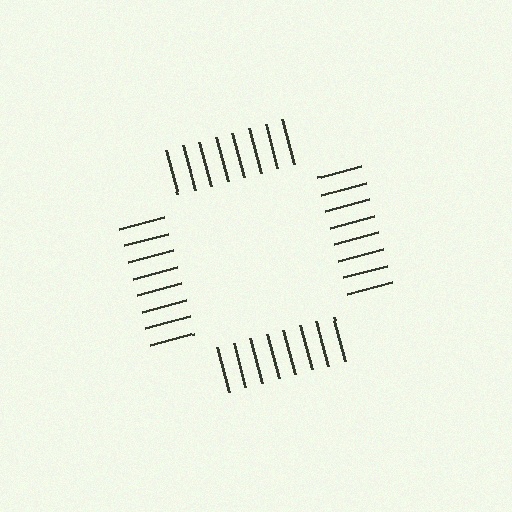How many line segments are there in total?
32 — 8 along each of the 4 edges.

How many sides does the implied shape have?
4 sides — the line-ends trace a square.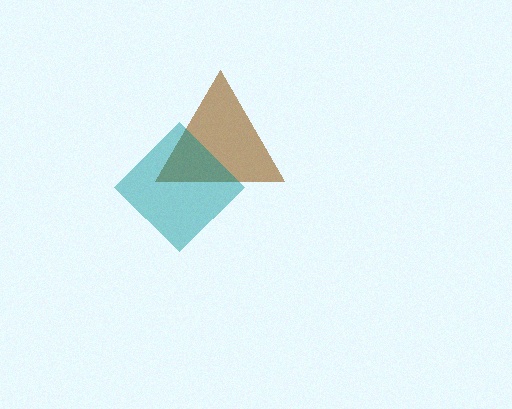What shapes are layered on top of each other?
The layered shapes are: a brown triangle, a teal diamond.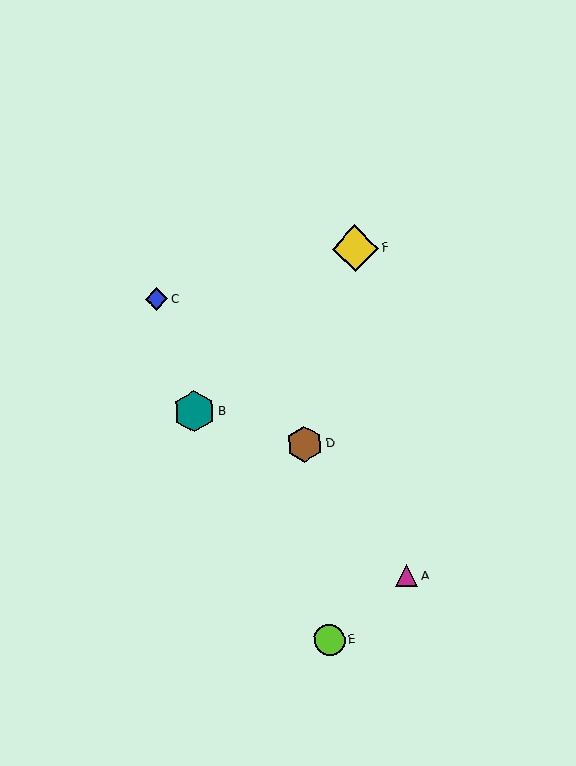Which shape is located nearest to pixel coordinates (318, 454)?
The brown hexagon (labeled D) at (304, 444) is nearest to that location.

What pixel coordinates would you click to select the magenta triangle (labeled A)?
Click at (407, 576) to select the magenta triangle A.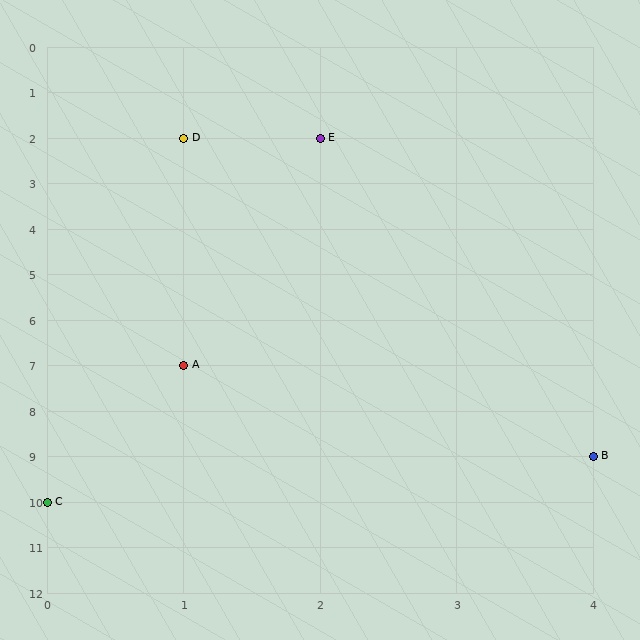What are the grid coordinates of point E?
Point E is at grid coordinates (2, 2).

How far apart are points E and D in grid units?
Points E and D are 1 column apart.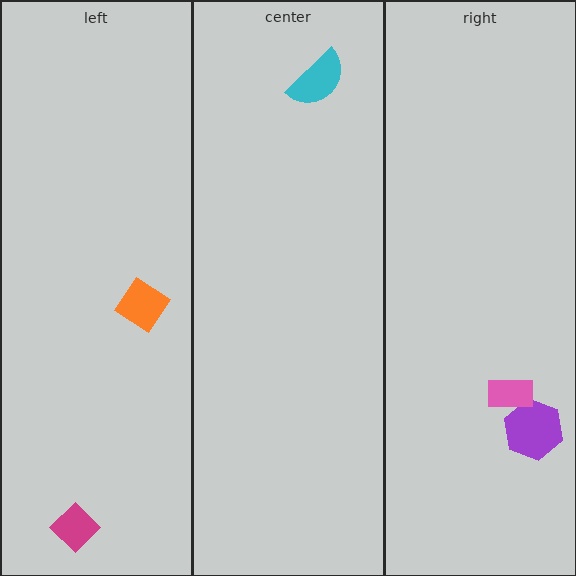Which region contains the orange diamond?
The left region.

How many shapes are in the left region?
2.